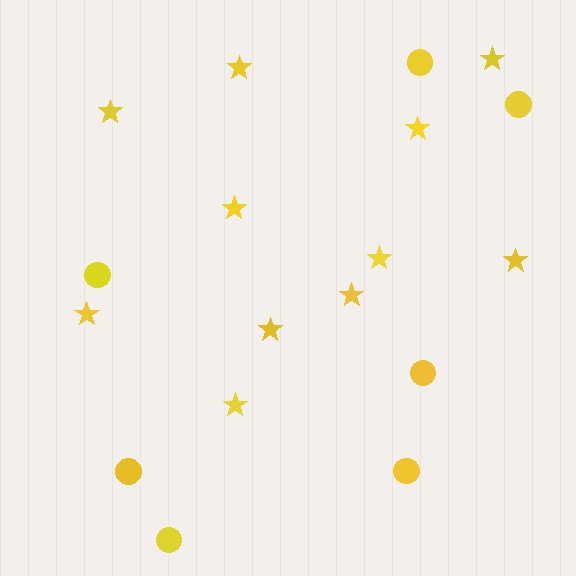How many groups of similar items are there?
There are 2 groups: one group of stars (11) and one group of circles (7).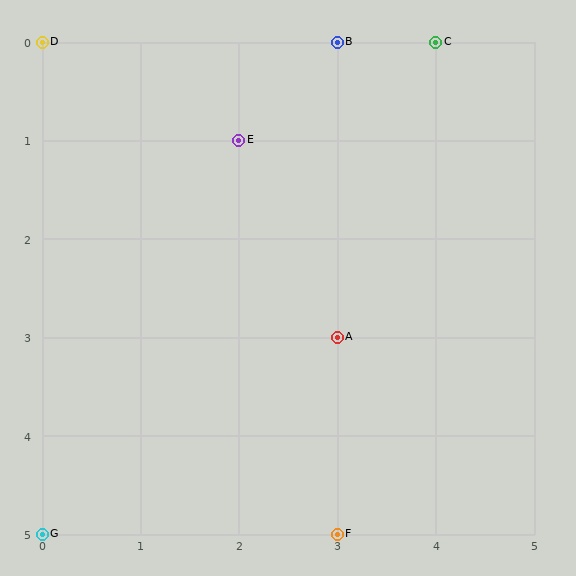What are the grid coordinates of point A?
Point A is at grid coordinates (3, 3).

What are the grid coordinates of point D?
Point D is at grid coordinates (0, 0).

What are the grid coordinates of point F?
Point F is at grid coordinates (3, 5).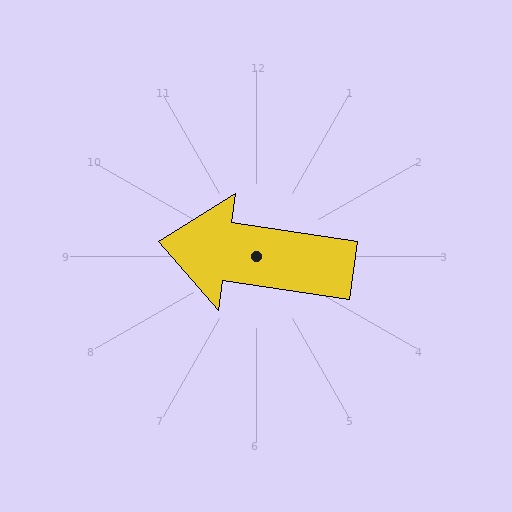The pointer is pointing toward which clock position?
Roughly 9 o'clock.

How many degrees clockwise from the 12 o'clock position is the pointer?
Approximately 278 degrees.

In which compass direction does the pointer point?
West.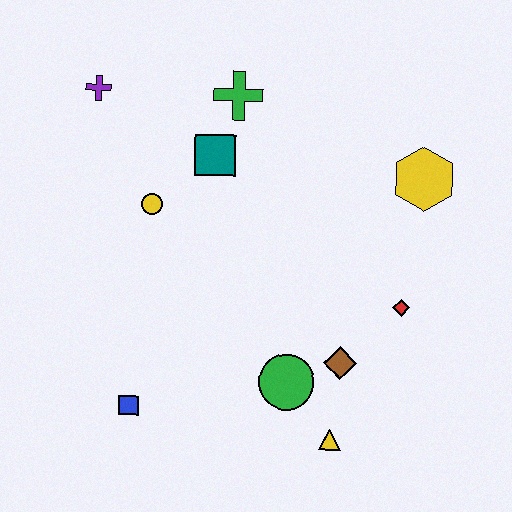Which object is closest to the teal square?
The green cross is closest to the teal square.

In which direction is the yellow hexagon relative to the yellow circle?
The yellow hexagon is to the right of the yellow circle.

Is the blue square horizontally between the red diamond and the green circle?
No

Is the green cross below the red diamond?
No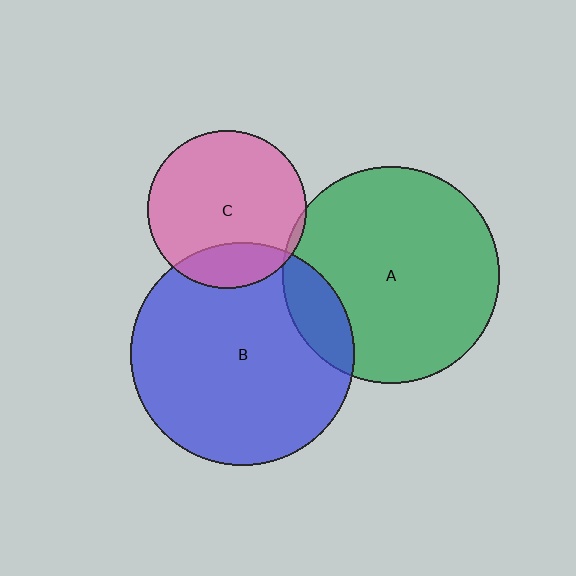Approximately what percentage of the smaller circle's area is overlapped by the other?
Approximately 5%.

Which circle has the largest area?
Circle B (blue).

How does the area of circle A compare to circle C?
Approximately 1.9 times.